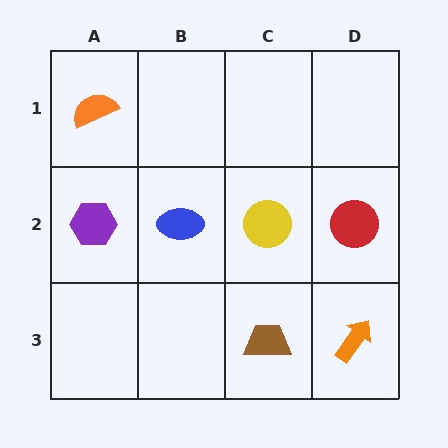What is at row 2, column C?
A yellow circle.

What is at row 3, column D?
An orange arrow.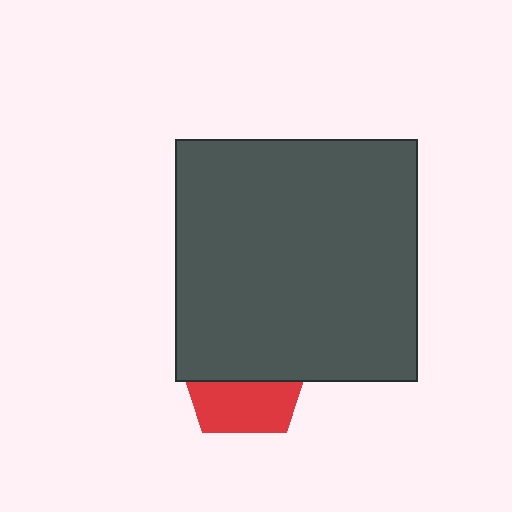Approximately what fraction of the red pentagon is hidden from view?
Roughly 57% of the red pentagon is hidden behind the dark gray square.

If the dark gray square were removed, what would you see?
You would see the complete red pentagon.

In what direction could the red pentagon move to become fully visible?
The red pentagon could move down. That would shift it out from behind the dark gray square entirely.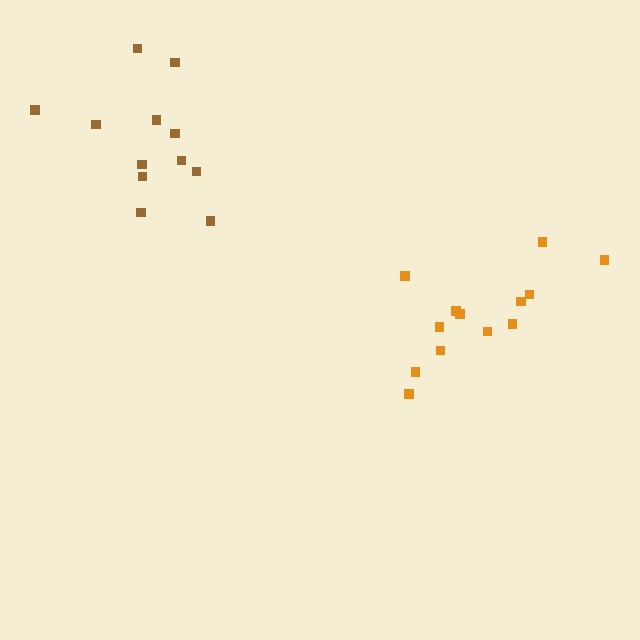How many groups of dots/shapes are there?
There are 2 groups.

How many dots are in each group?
Group 1: 13 dots, Group 2: 12 dots (25 total).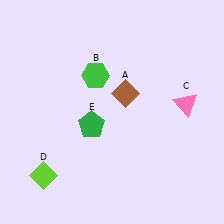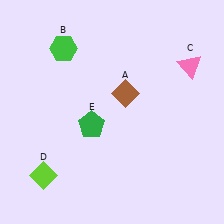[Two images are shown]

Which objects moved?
The objects that moved are: the green hexagon (B), the pink triangle (C).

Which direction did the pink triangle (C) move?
The pink triangle (C) moved up.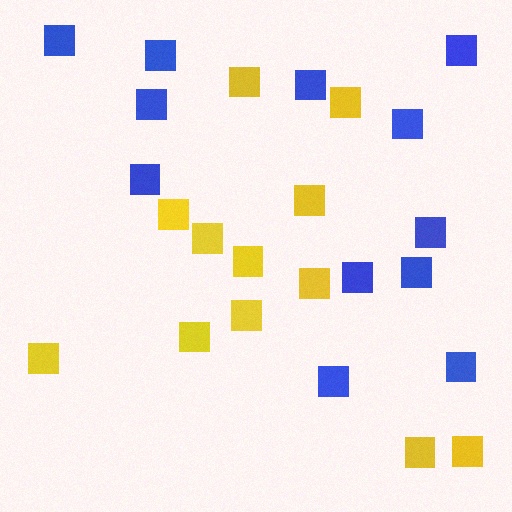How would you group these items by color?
There are 2 groups: one group of yellow squares (12) and one group of blue squares (12).